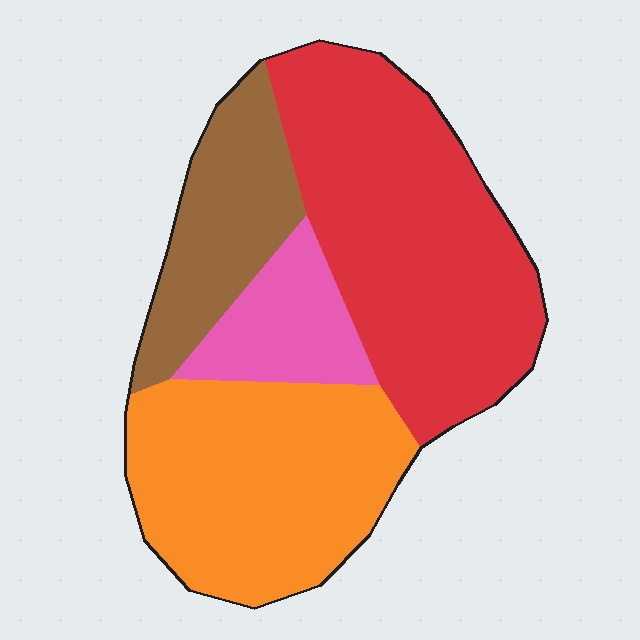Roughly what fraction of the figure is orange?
Orange takes up about one third (1/3) of the figure.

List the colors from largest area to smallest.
From largest to smallest: red, orange, brown, pink.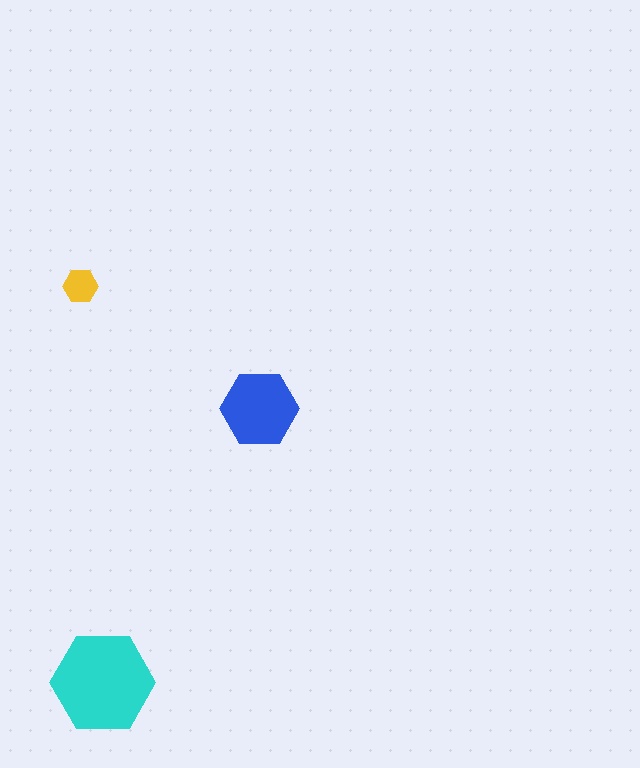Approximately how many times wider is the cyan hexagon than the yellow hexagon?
About 3 times wider.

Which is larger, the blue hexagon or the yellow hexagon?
The blue one.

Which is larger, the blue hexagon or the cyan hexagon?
The cyan one.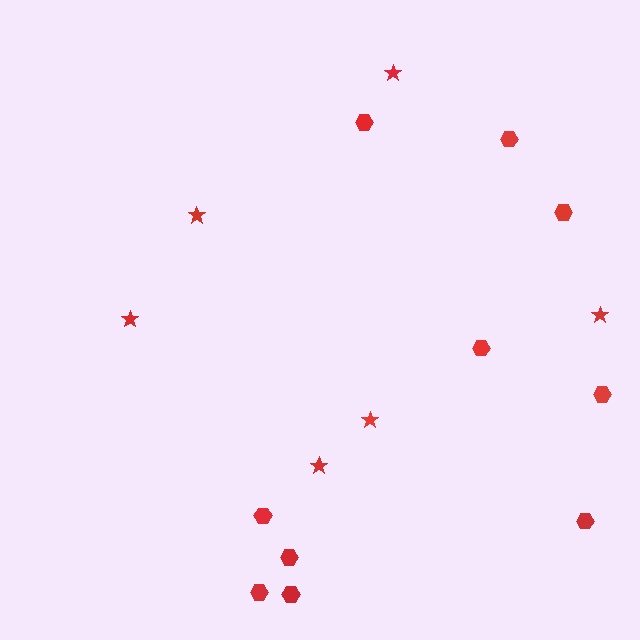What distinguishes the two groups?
There are 2 groups: one group of hexagons (10) and one group of stars (6).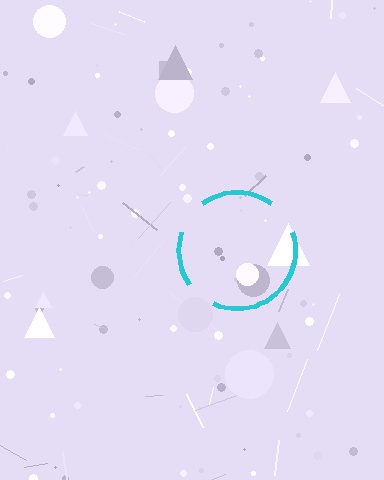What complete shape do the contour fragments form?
The contour fragments form a circle.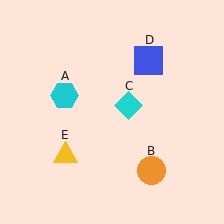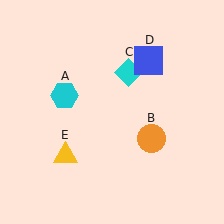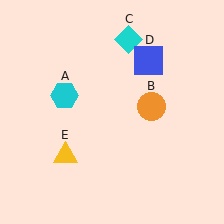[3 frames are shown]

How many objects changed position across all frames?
2 objects changed position: orange circle (object B), cyan diamond (object C).